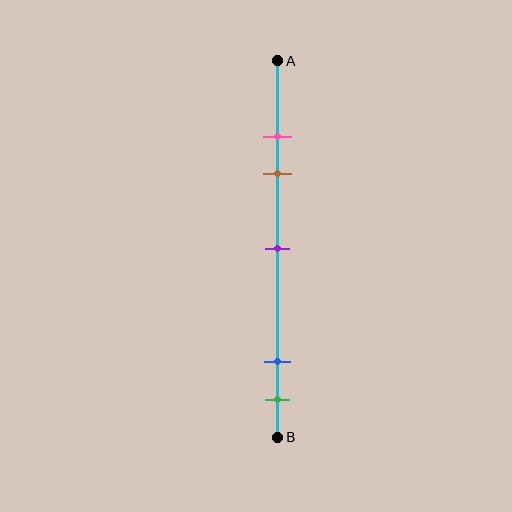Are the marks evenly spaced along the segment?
No, the marks are not evenly spaced.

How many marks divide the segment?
There are 5 marks dividing the segment.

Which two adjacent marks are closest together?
The pink and brown marks are the closest adjacent pair.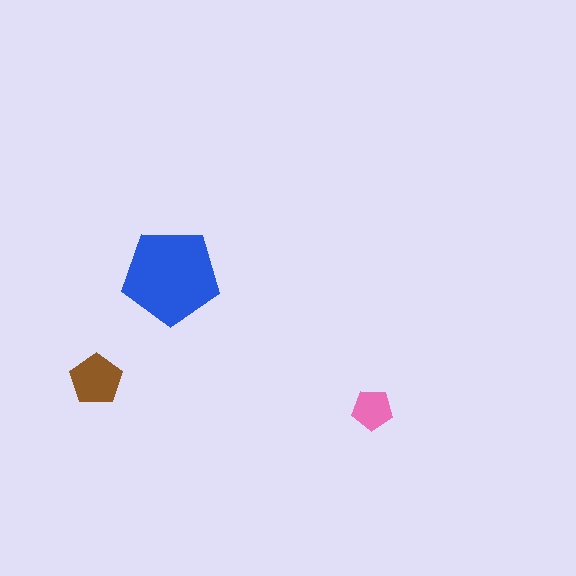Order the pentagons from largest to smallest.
the blue one, the brown one, the pink one.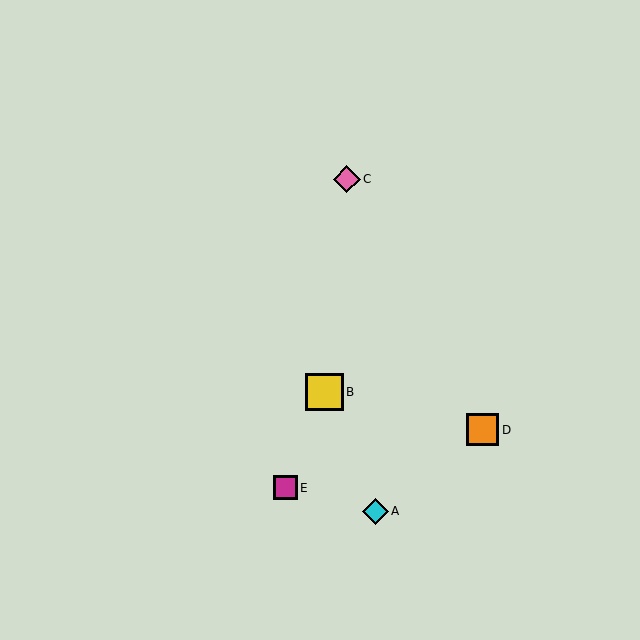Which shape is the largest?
The yellow square (labeled B) is the largest.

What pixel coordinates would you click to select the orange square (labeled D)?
Click at (482, 430) to select the orange square D.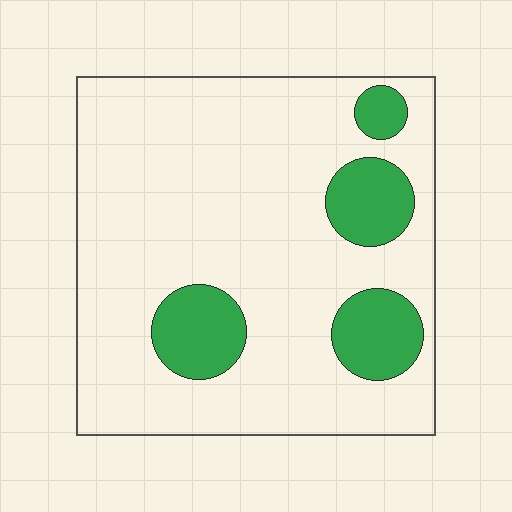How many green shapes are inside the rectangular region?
4.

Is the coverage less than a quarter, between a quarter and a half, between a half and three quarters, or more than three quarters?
Less than a quarter.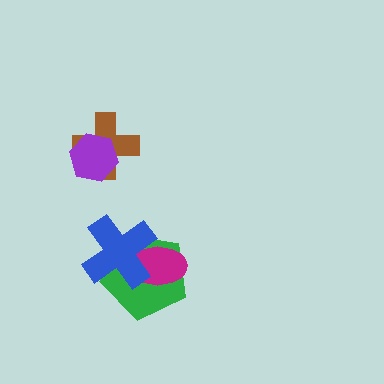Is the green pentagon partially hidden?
Yes, it is partially covered by another shape.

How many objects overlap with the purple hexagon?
1 object overlaps with the purple hexagon.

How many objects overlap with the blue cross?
2 objects overlap with the blue cross.